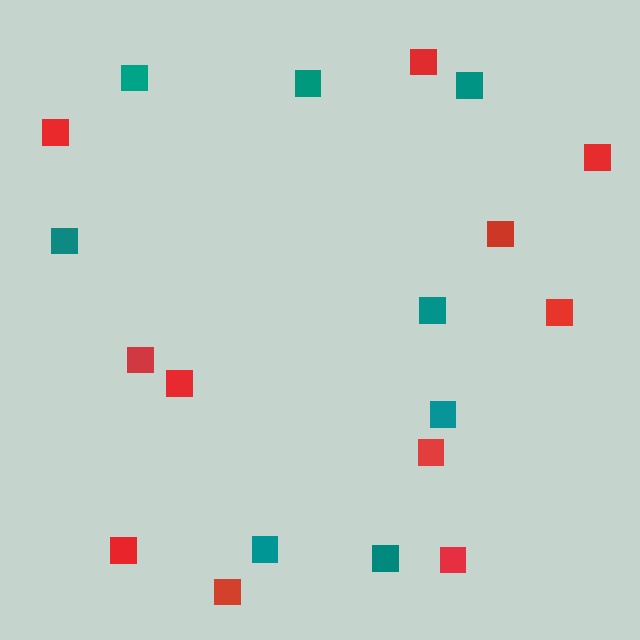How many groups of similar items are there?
There are 2 groups: one group of red squares (11) and one group of teal squares (8).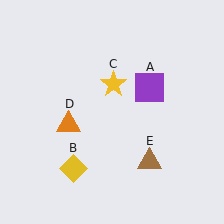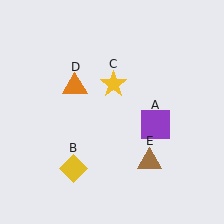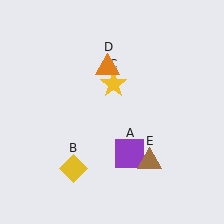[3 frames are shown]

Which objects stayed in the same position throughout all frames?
Yellow diamond (object B) and yellow star (object C) and brown triangle (object E) remained stationary.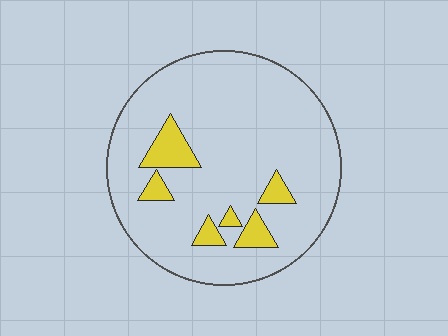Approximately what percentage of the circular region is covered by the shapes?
Approximately 10%.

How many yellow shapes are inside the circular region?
6.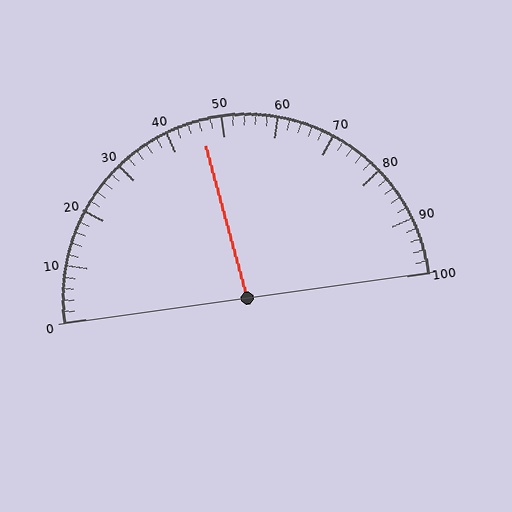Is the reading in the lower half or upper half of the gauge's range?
The reading is in the lower half of the range (0 to 100).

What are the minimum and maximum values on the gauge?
The gauge ranges from 0 to 100.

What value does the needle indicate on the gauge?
The needle indicates approximately 46.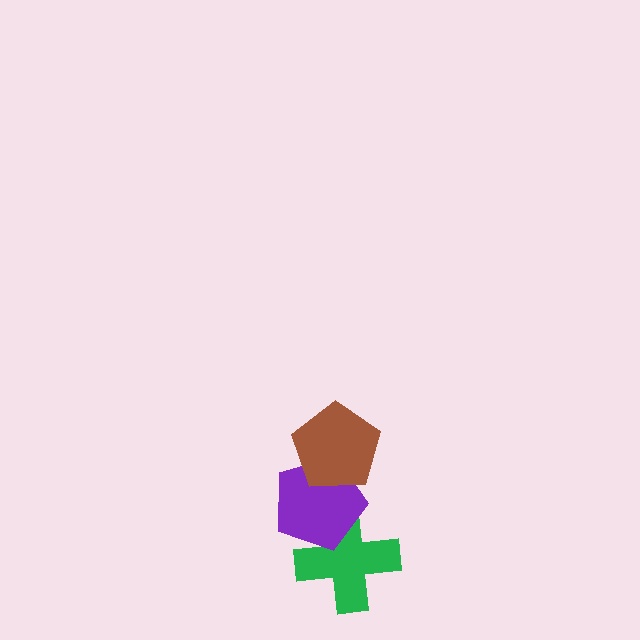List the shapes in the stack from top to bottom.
From top to bottom: the brown pentagon, the purple pentagon, the green cross.